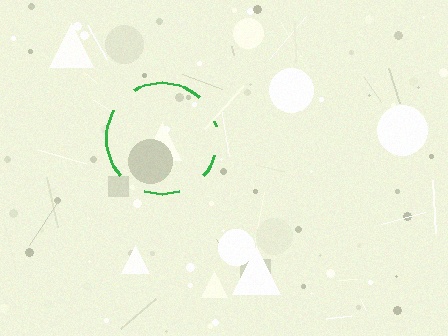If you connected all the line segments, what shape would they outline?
They would outline a circle.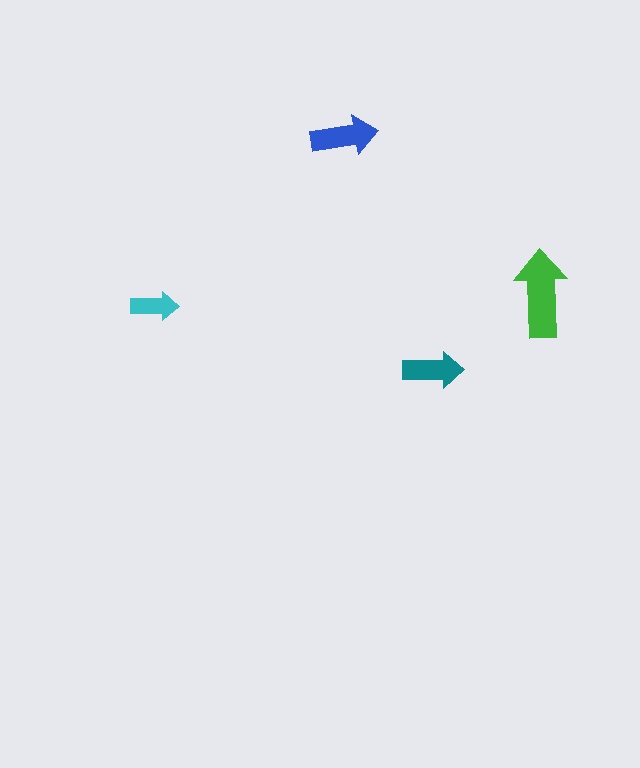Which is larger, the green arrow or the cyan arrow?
The green one.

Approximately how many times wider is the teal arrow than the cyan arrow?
About 1.5 times wider.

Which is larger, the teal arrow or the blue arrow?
The blue one.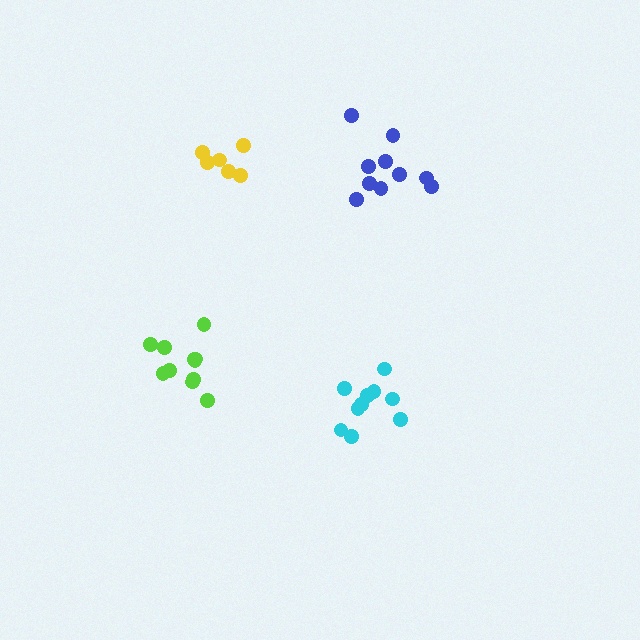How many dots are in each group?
Group 1: 10 dots, Group 2: 10 dots, Group 3: 6 dots, Group 4: 11 dots (37 total).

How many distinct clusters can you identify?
There are 4 distinct clusters.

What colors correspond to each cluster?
The clusters are colored: blue, cyan, yellow, lime.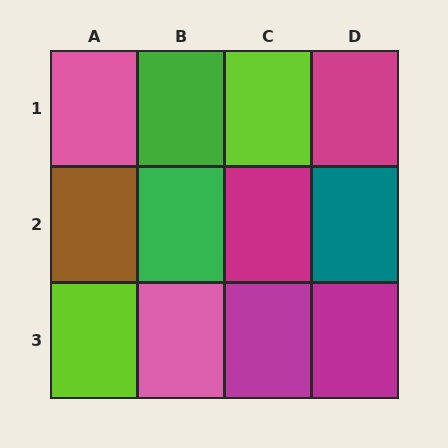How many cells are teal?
1 cell is teal.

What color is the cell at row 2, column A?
Brown.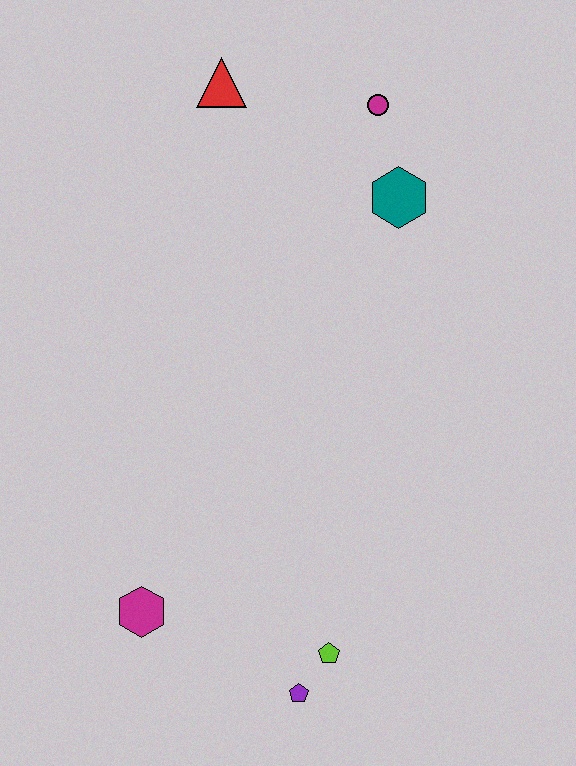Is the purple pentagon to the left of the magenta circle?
Yes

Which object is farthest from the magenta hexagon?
The magenta circle is farthest from the magenta hexagon.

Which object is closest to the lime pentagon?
The purple pentagon is closest to the lime pentagon.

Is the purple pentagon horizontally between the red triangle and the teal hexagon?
Yes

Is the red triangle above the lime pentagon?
Yes